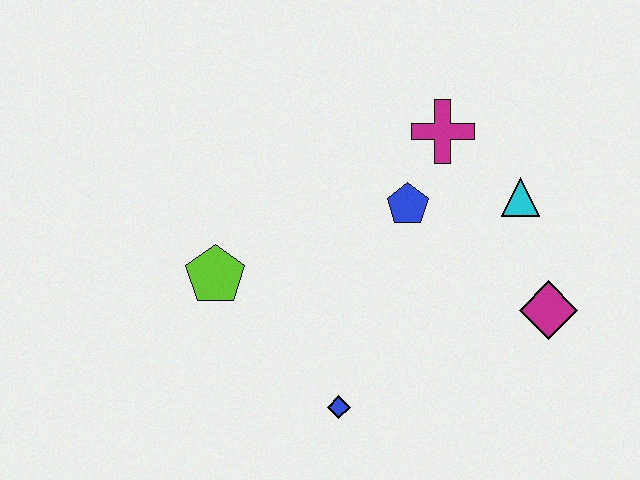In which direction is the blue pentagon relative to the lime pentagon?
The blue pentagon is to the right of the lime pentagon.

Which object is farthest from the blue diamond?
The magenta cross is farthest from the blue diamond.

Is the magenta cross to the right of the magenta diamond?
No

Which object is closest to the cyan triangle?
The magenta cross is closest to the cyan triangle.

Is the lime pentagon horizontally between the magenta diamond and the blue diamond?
No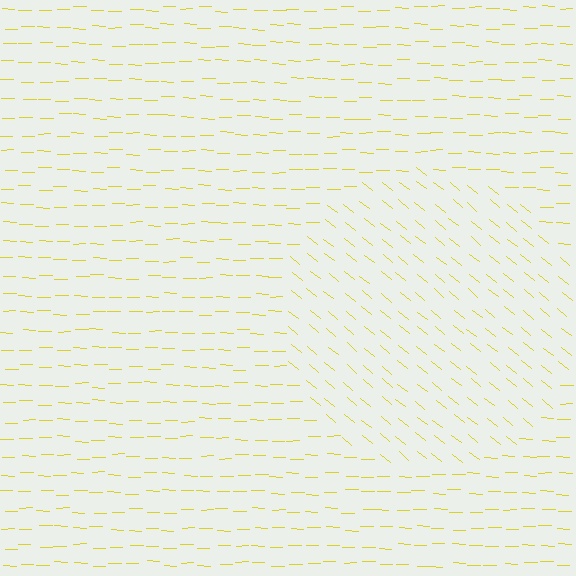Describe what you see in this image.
The image is filled with small yellow line segments. A circle region in the image has lines oriented differently from the surrounding lines, creating a visible texture boundary.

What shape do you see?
I see a circle.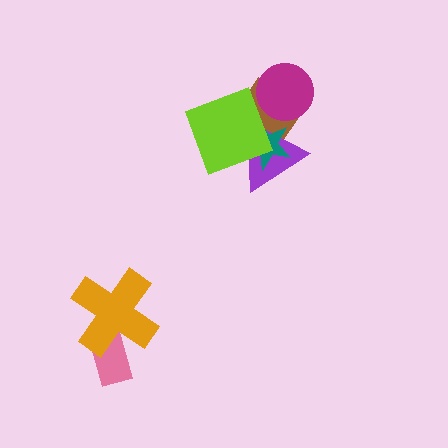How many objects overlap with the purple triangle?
3 objects overlap with the purple triangle.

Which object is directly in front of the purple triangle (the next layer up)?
The teal star is directly in front of the purple triangle.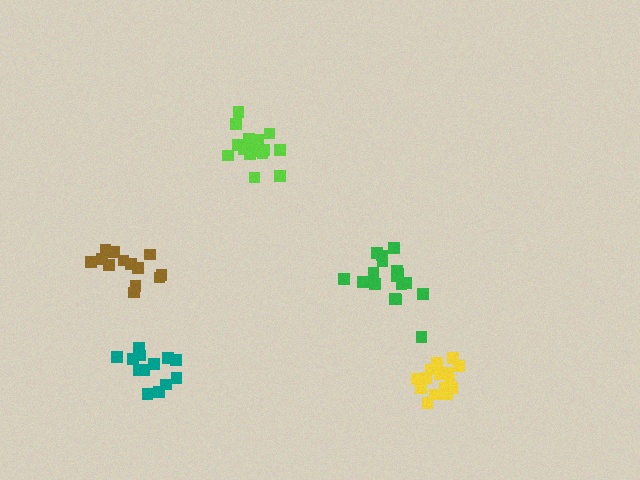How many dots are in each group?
Group 1: 13 dots, Group 2: 17 dots, Group 3: 17 dots, Group 4: 13 dots, Group 5: 16 dots (76 total).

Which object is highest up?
The lime cluster is topmost.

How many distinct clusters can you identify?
There are 5 distinct clusters.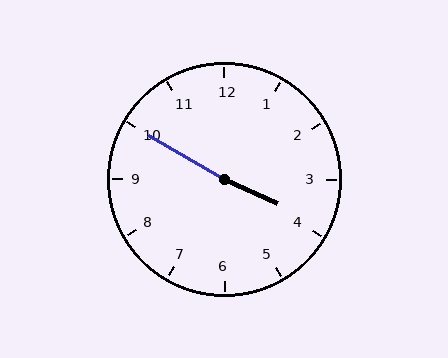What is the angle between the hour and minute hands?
Approximately 175 degrees.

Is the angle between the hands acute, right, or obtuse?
It is obtuse.